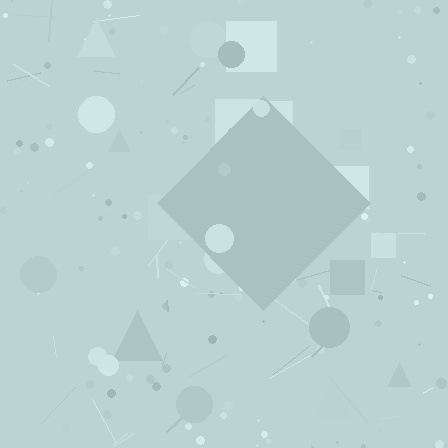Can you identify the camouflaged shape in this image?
The camouflaged shape is a diamond.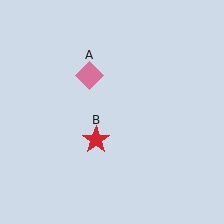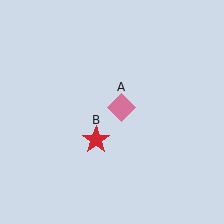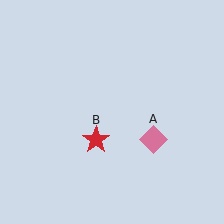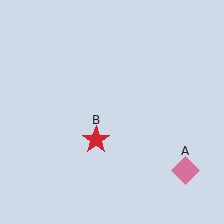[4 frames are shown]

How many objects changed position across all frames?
1 object changed position: pink diamond (object A).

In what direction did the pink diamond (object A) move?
The pink diamond (object A) moved down and to the right.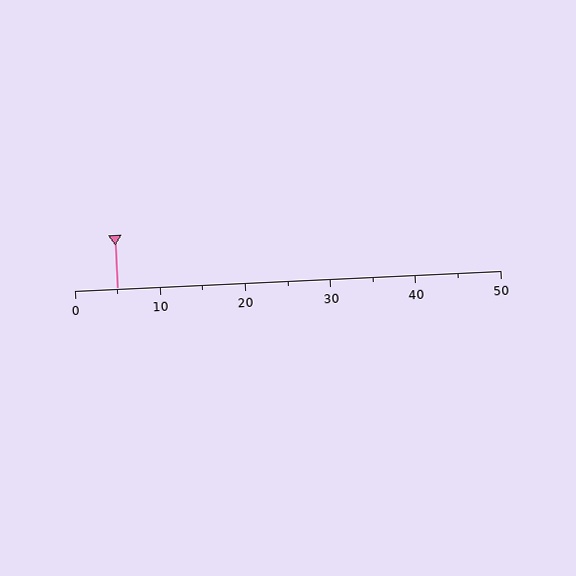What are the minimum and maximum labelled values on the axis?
The axis runs from 0 to 50.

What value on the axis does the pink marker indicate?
The marker indicates approximately 5.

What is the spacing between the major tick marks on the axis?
The major ticks are spaced 10 apart.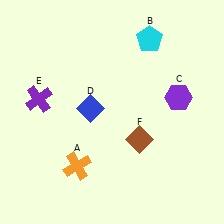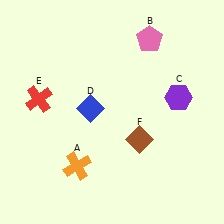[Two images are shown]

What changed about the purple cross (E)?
In Image 1, E is purple. In Image 2, it changed to red.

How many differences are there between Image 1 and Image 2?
There are 2 differences between the two images.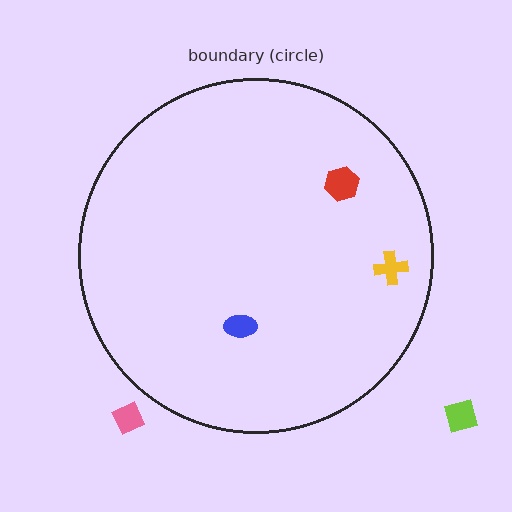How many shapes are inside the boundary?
3 inside, 2 outside.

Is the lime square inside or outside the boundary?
Outside.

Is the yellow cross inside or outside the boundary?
Inside.